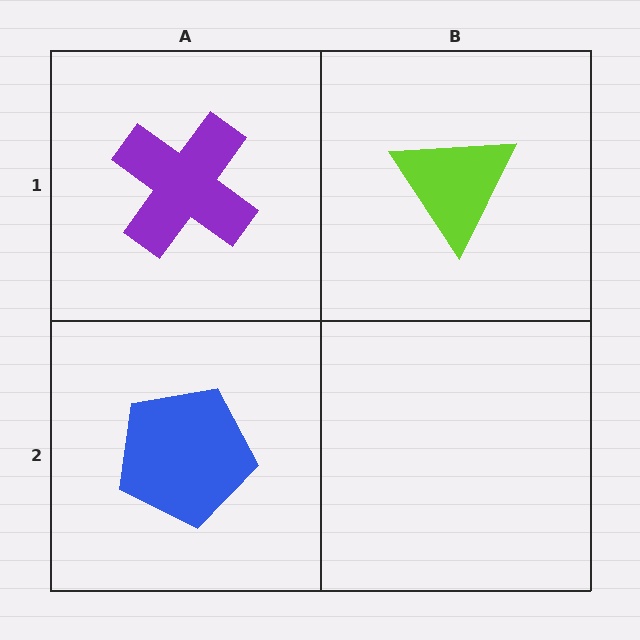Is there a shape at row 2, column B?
No, that cell is empty.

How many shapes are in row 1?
2 shapes.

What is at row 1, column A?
A purple cross.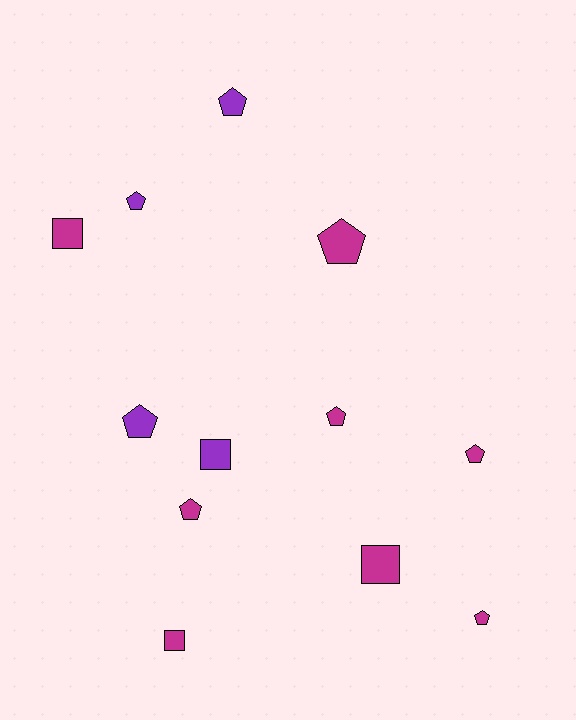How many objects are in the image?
There are 12 objects.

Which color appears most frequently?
Magenta, with 8 objects.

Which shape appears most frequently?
Pentagon, with 8 objects.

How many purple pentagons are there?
There are 3 purple pentagons.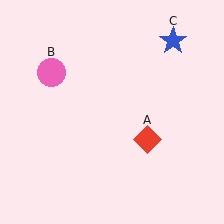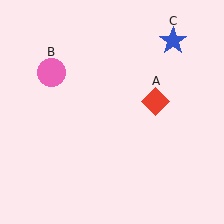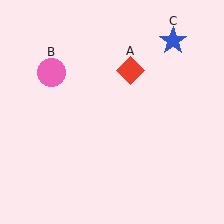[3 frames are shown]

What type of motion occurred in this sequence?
The red diamond (object A) rotated counterclockwise around the center of the scene.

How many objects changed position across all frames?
1 object changed position: red diamond (object A).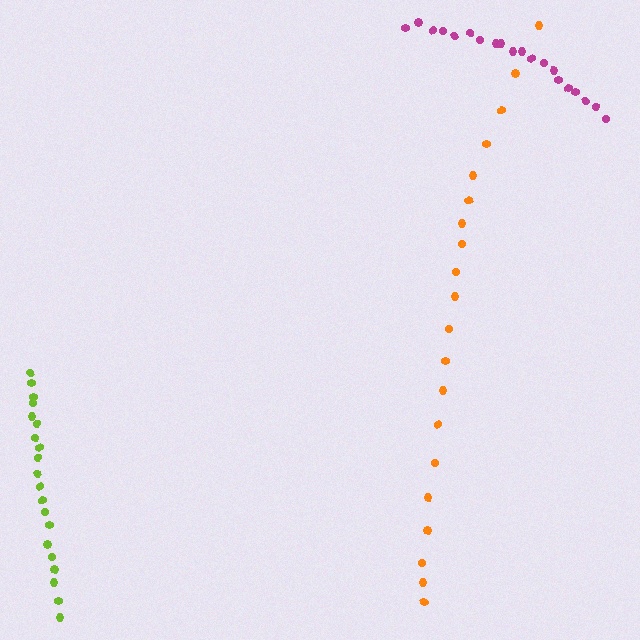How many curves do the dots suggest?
There are 3 distinct paths.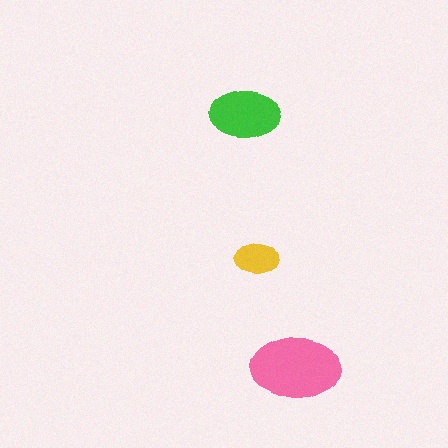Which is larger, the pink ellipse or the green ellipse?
The pink one.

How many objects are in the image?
There are 3 objects in the image.